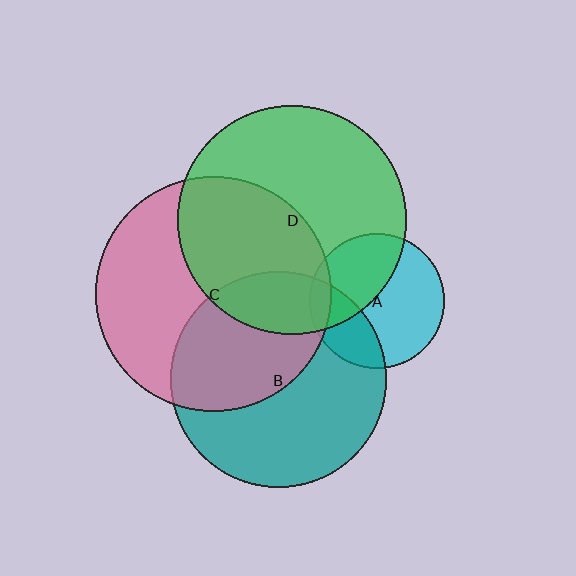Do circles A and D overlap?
Yes.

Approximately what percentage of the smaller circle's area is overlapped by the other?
Approximately 40%.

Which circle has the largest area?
Circle C (pink).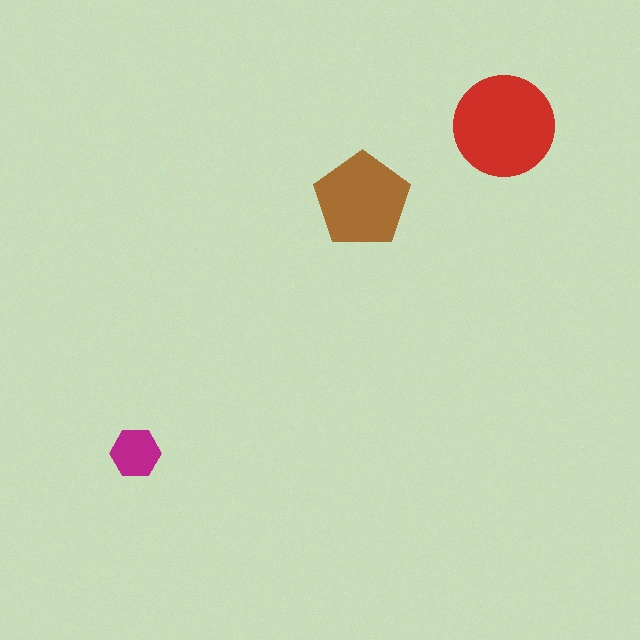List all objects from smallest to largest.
The magenta hexagon, the brown pentagon, the red circle.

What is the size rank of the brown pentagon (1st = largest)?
2nd.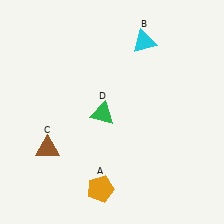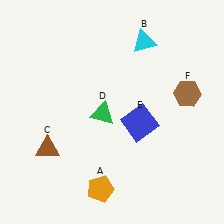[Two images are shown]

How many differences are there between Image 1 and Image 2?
There are 2 differences between the two images.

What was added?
A blue square (E), a brown hexagon (F) were added in Image 2.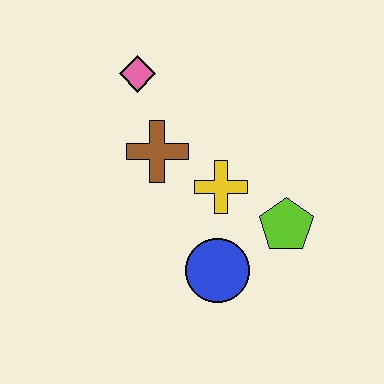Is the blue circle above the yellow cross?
No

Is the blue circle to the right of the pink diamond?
Yes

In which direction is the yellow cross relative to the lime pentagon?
The yellow cross is to the left of the lime pentagon.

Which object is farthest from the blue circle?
The pink diamond is farthest from the blue circle.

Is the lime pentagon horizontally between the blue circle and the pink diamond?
No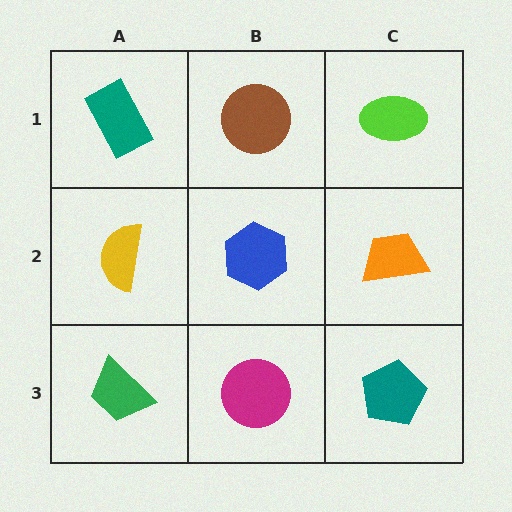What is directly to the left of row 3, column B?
A green trapezoid.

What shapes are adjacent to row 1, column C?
An orange trapezoid (row 2, column C), a brown circle (row 1, column B).